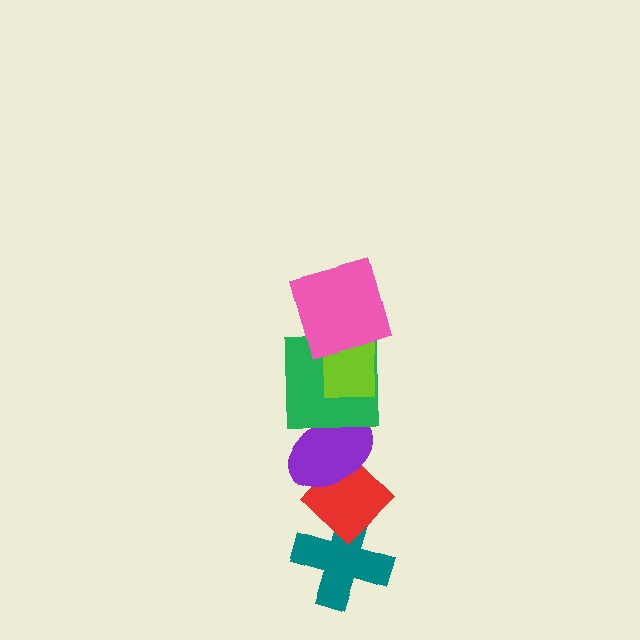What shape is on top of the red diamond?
The purple ellipse is on top of the red diamond.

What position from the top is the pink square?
The pink square is 1st from the top.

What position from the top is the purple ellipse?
The purple ellipse is 4th from the top.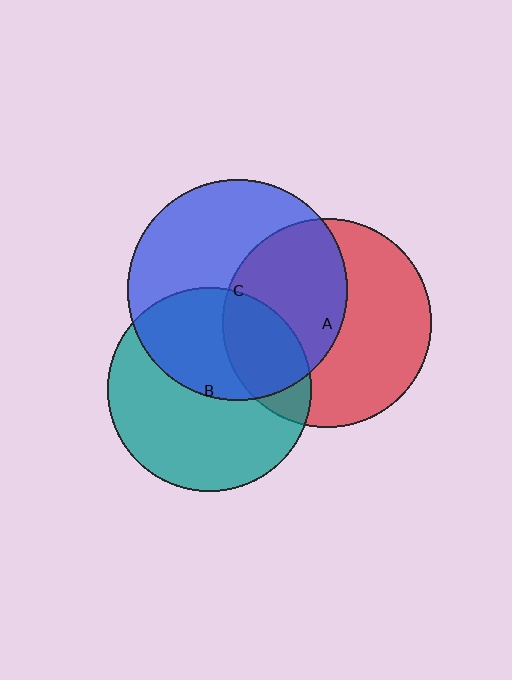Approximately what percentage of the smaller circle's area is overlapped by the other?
Approximately 45%.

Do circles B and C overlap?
Yes.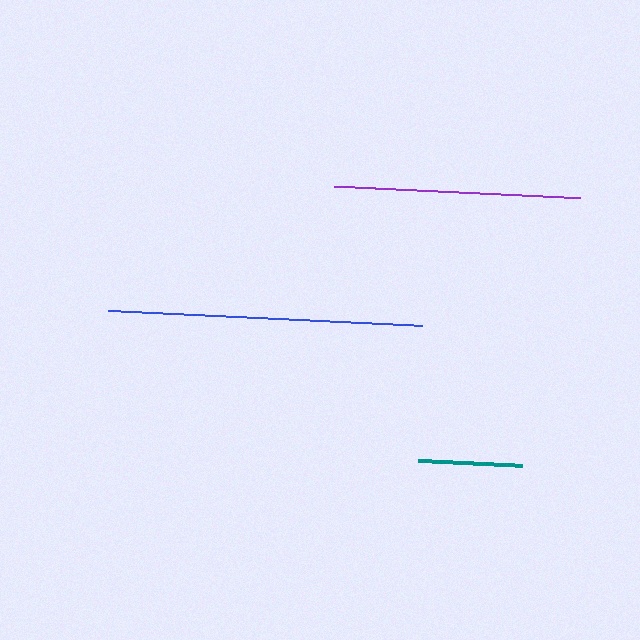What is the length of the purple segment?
The purple segment is approximately 246 pixels long.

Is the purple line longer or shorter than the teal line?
The purple line is longer than the teal line.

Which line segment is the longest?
The blue line is the longest at approximately 314 pixels.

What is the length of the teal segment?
The teal segment is approximately 104 pixels long.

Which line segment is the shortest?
The teal line is the shortest at approximately 104 pixels.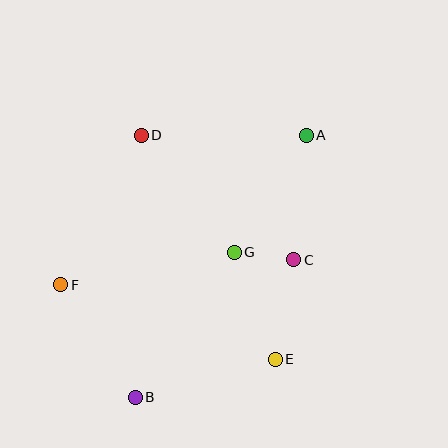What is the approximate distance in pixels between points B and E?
The distance between B and E is approximately 145 pixels.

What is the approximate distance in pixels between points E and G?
The distance between E and G is approximately 115 pixels.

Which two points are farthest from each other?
Points A and B are farthest from each other.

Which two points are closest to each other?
Points C and G are closest to each other.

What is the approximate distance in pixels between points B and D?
The distance between B and D is approximately 262 pixels.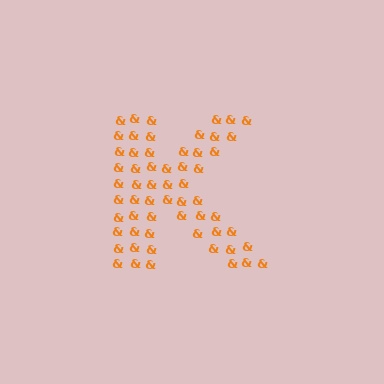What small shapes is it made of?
It is made of small ampersands.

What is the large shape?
The large shape is the letter K.